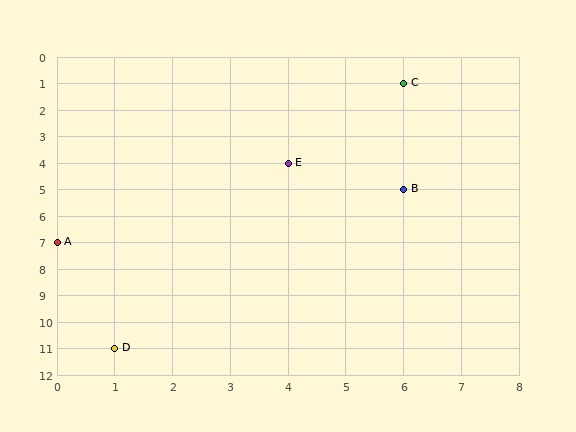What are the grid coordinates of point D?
Point D is at grid coordinates (1, 11).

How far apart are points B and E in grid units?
Points B and E are 2 columns and 1 row apart (about 2.2 grid units diagonally).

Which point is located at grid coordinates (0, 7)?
Point A is at (0, 7).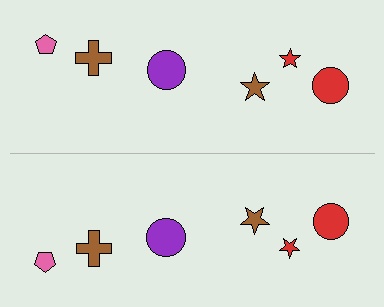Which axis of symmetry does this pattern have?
The pattern has a horizontal axis of symmetry running through the center of the image.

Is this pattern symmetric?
Yes, this pattern has bilateral (reflection) symmetry.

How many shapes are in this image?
There are 12 shapes in this image.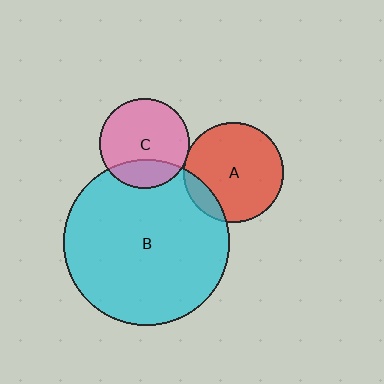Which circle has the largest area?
Circle B (cyan).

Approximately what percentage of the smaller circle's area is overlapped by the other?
Approximately 10%.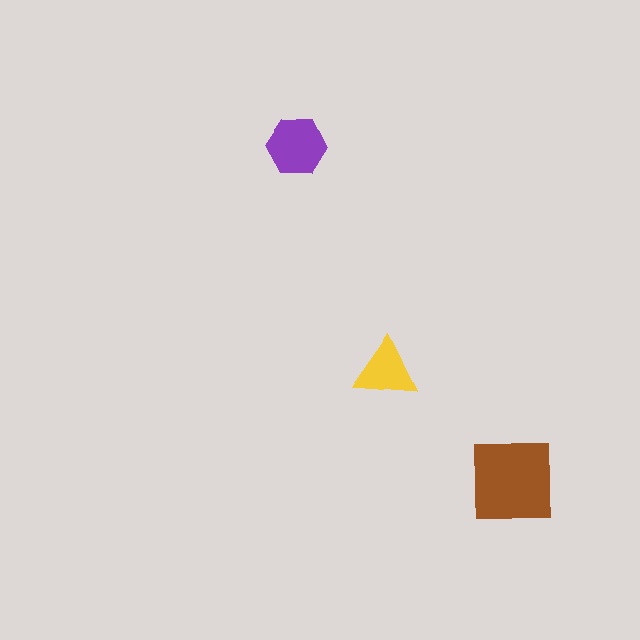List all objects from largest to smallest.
The brown square, the purple hexagon, the yellow triangle.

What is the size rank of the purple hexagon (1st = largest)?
2nd.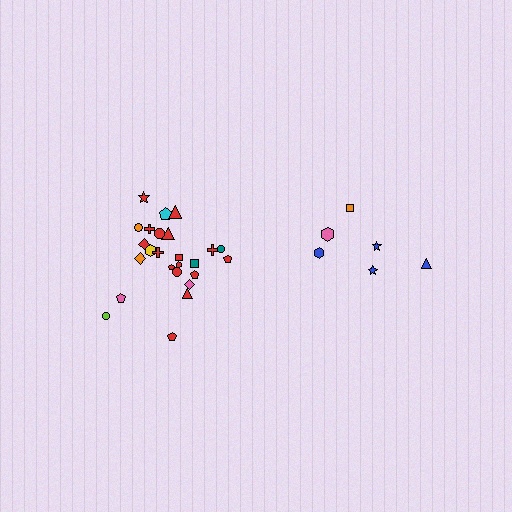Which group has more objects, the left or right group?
The left group.